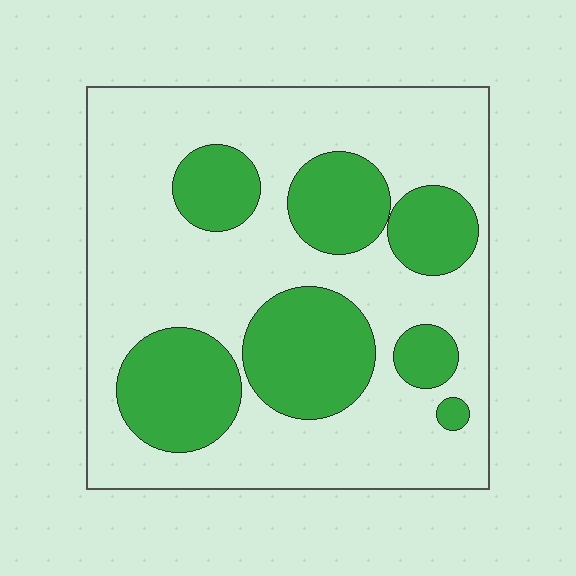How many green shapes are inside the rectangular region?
7.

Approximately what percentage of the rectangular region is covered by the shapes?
Approximately 30%.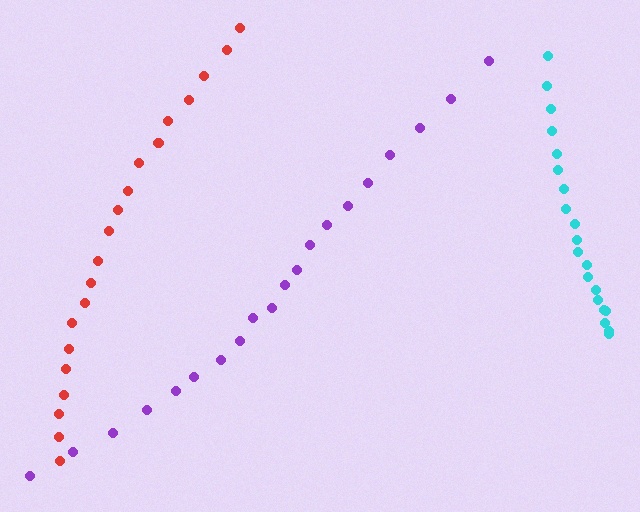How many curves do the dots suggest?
There are 3 distinct paths.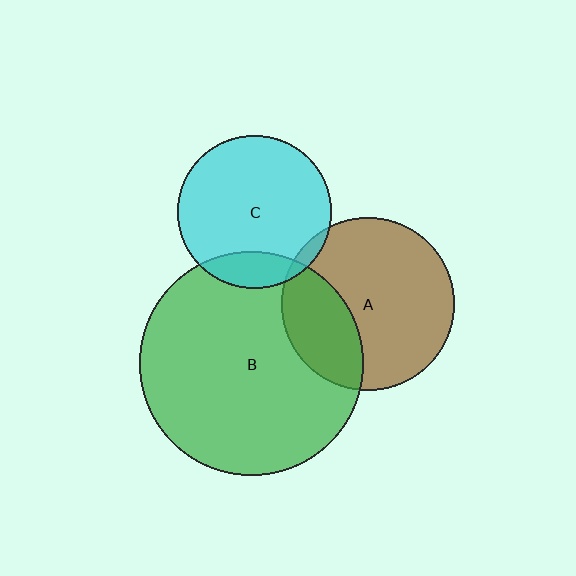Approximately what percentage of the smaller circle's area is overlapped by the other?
Approximately 30%.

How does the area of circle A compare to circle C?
Approximately 1.3 times.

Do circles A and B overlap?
Yes.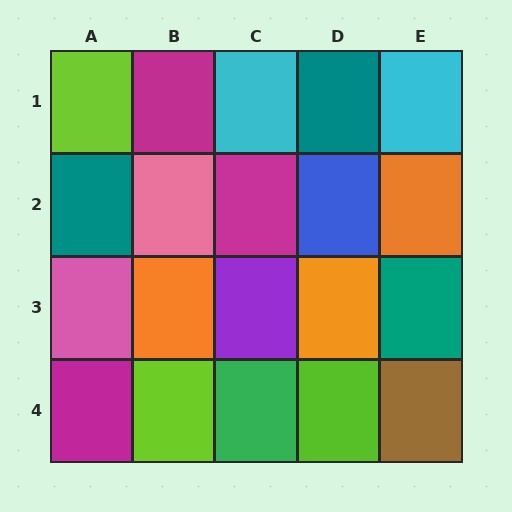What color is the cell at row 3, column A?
Pink.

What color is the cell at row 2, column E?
Orange.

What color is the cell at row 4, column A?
Magenta.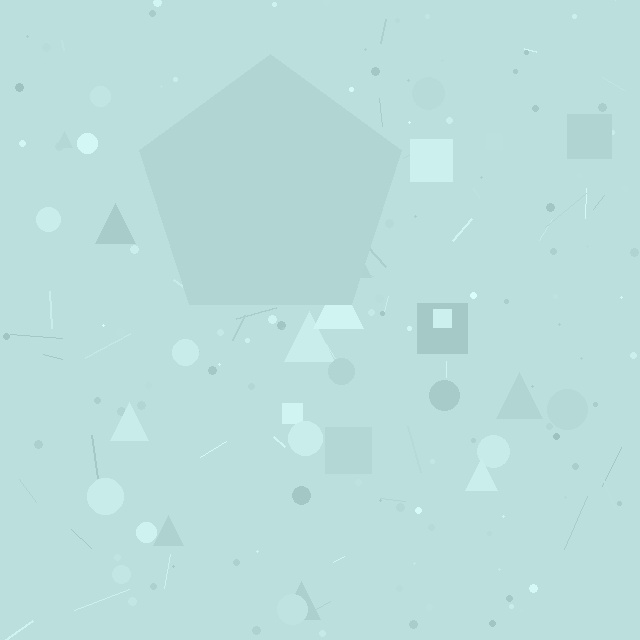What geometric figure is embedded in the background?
A pentagon is embedded in the background.